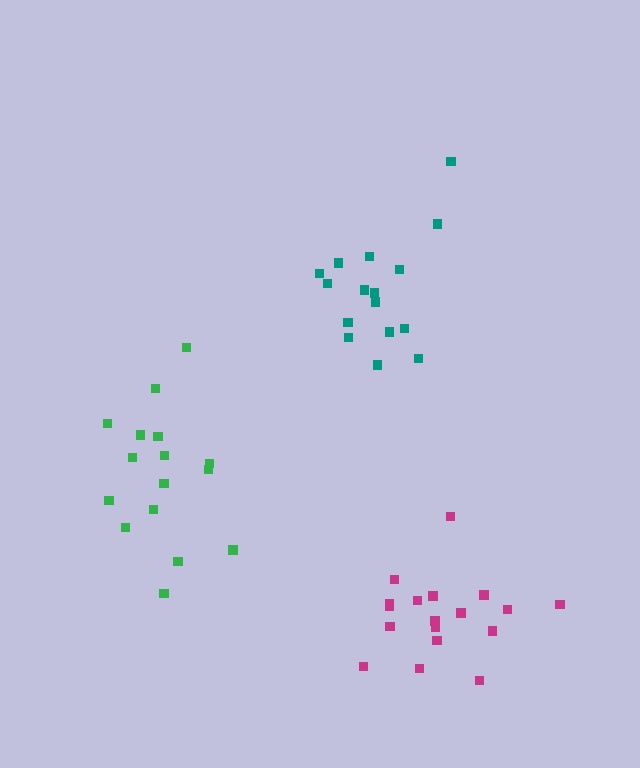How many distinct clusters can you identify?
There are 3 distinct clusters.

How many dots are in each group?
Group 1: 18 dots, Group 2: 16 dots, Group 3: 16 dots (50 total).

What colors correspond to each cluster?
The clusters are colored: magenta, teal, green.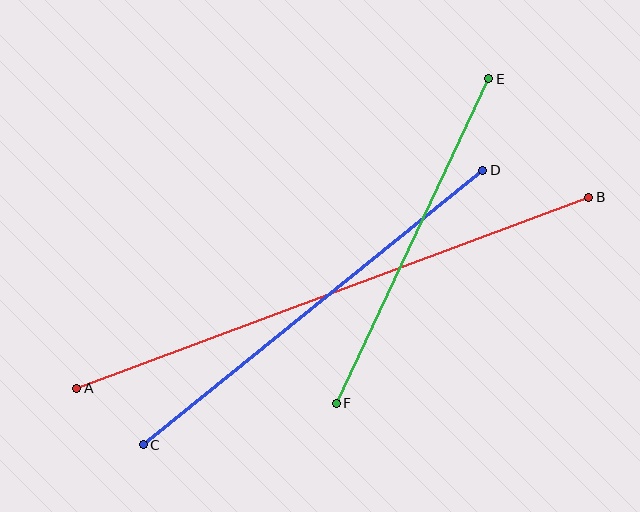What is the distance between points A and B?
The distance is approximately 546 pixels.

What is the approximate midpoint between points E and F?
The midpoint is at approximately (413, 241) pixels.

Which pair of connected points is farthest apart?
Points A and B are farthest apart.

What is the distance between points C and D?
The distance is approximately 437 pixels.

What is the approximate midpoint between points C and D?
The midpoint is at approximately (313, 307) pixels.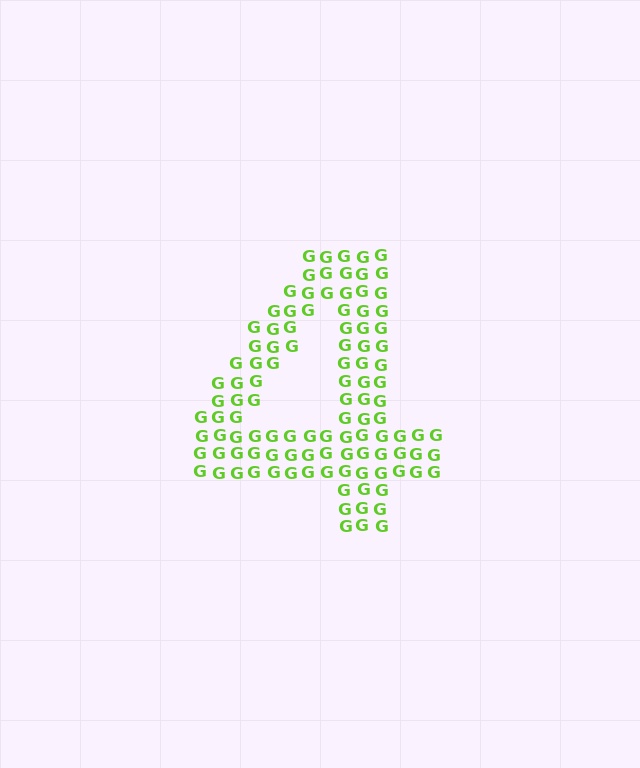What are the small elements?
The small elements are letter G's.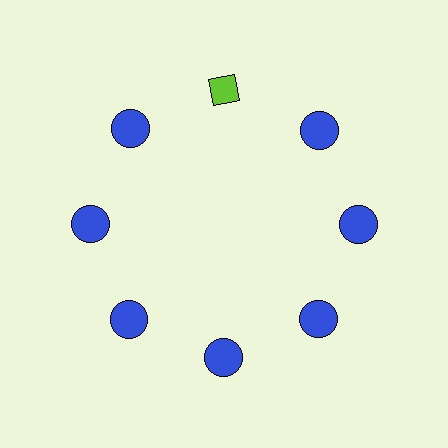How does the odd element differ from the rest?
It differs in both color (lime instead of blue) and shape (diamond instead of circle).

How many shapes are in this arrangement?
There are 8 shapes arranged in a ring pattern.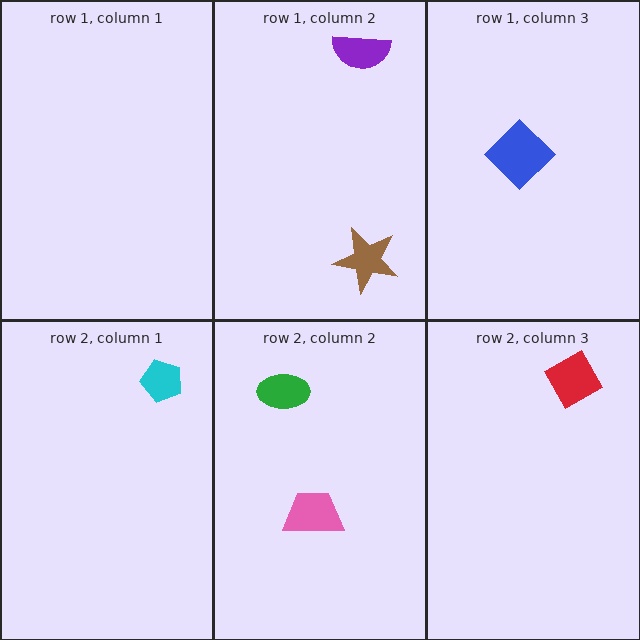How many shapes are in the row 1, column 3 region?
1.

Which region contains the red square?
The row 2, column 3 region.